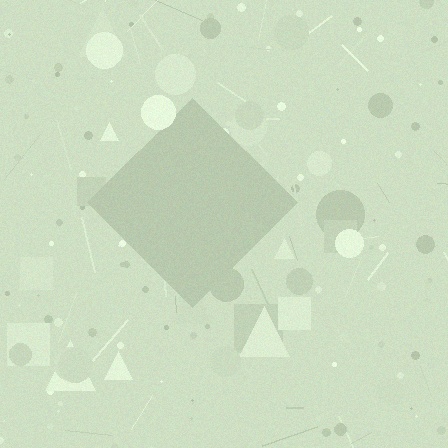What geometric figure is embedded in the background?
A diamond is embedded in the background.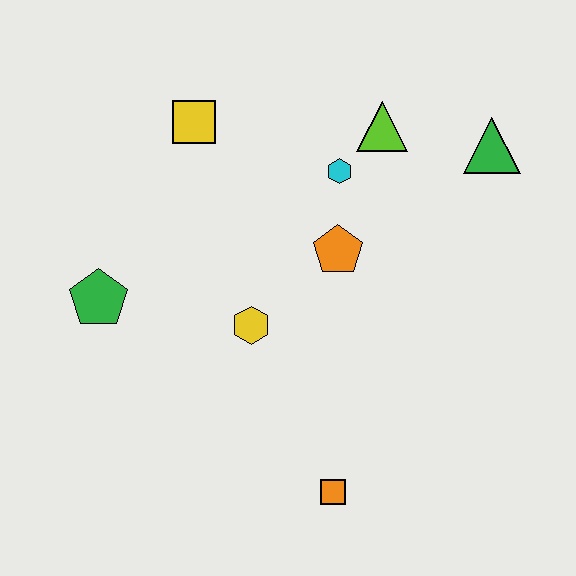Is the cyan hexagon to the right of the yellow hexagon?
Yes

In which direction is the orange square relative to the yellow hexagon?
The orange square is below the yellow hexagon.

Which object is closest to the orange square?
The yellow hexagon is closest to the orange square.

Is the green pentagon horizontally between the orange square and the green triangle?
No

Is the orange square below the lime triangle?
Yes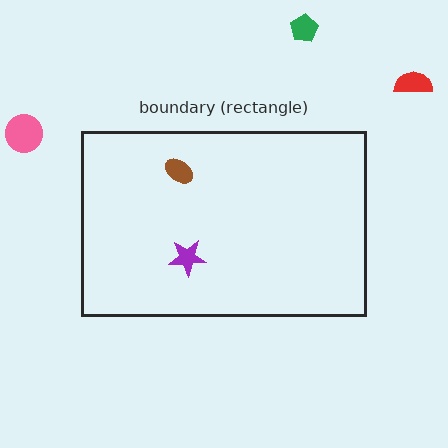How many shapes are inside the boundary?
2 inside, 3 outside.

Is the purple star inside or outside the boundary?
Inside.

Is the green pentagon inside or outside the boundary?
Outside.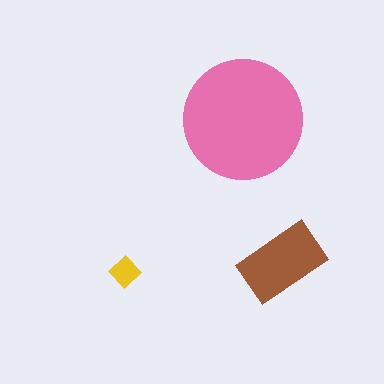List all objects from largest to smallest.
The pink circle, the brown rectangle, the yellow diamond.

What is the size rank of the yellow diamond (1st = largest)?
3rd.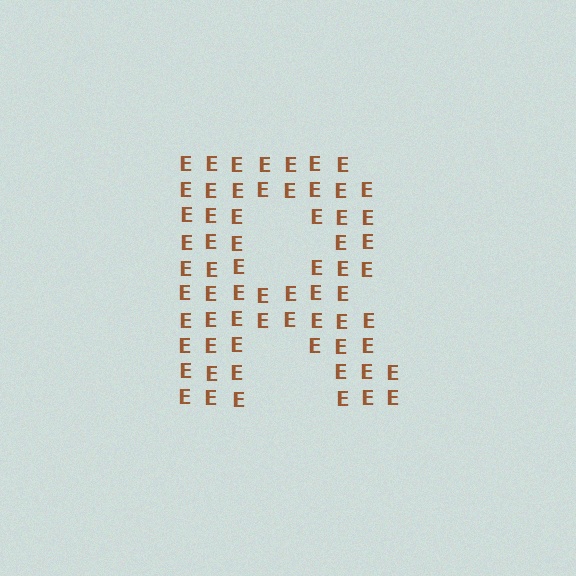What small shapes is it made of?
It is made of small letter E's.